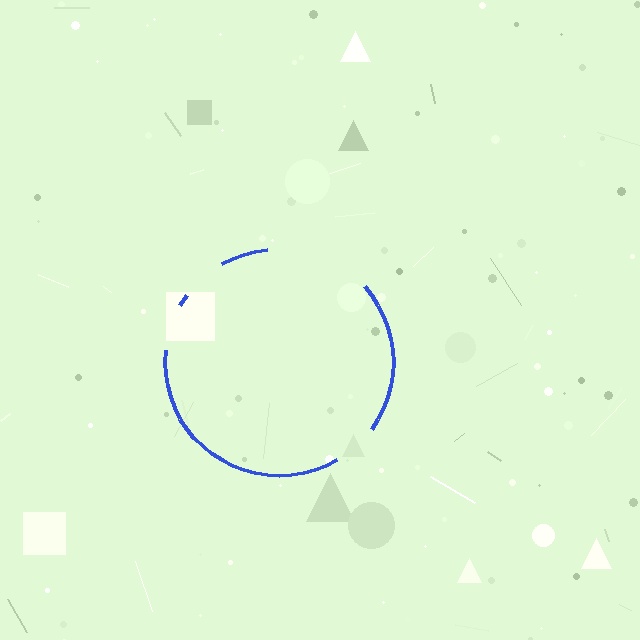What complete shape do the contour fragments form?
The contour fragments form a circle.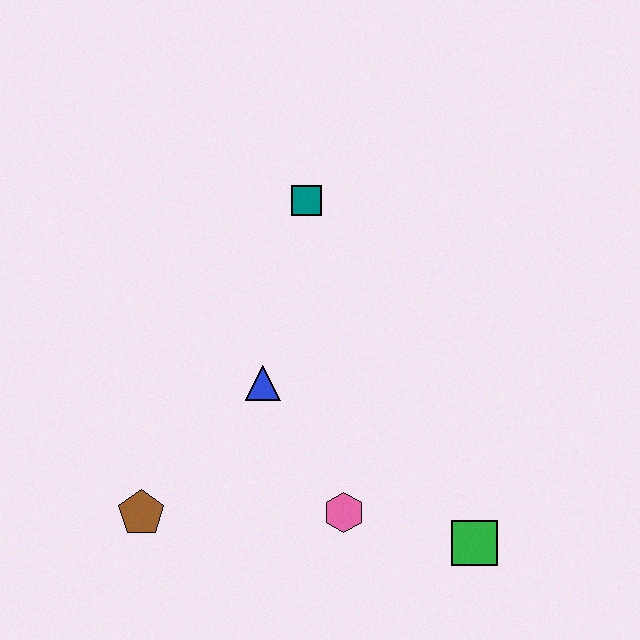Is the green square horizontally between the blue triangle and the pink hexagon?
No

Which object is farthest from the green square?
The teal square is farthest from the green square.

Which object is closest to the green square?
The pink hexagon is closest to the green square.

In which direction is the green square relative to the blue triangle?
The green square is to the right of the blue triangle.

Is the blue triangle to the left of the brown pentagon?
No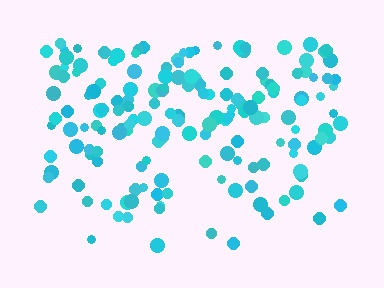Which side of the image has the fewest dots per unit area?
The bottom.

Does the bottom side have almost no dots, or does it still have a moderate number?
Still a moderate number, just noticeably fewer than the top.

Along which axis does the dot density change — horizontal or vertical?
Vertical.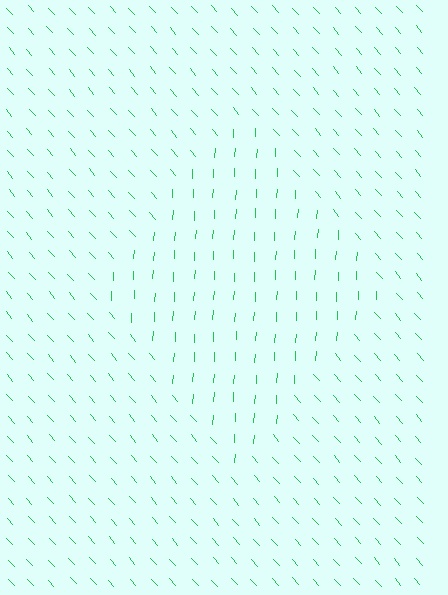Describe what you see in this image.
The image is filled with small green line segments. A diamond region in the image has lines oriented differently from the surrounding lines, creating a visible texture boundary.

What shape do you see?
I see a diamond.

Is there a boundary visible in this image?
Yes, there is a texture boundary formed by a change in line orientation.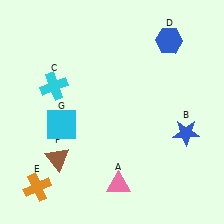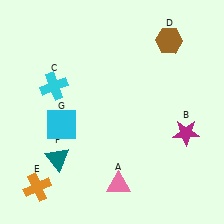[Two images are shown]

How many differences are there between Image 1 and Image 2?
There are 3 differences between the two images.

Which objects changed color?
B changed from blue to magenta. D changed from blue to brown. F changed from brown to teal.